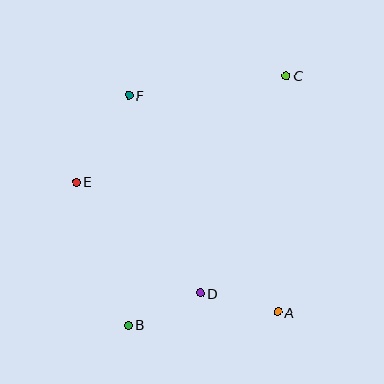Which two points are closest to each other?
Points B and D are closest to each other.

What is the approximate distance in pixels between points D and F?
The distance between D and F is approximately 210 pixels.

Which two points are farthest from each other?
Points B and C are farthest from each other.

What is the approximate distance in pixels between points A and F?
The distance between A and F is approximately 263 pixels.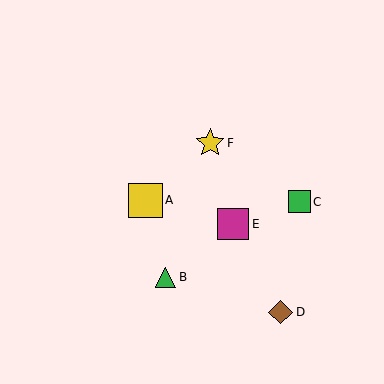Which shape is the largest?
The yellow square (labeled A) is the largest.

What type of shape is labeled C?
Shape C is a green square.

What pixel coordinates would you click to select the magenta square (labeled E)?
Click at (233, 224) to select the magenta square E.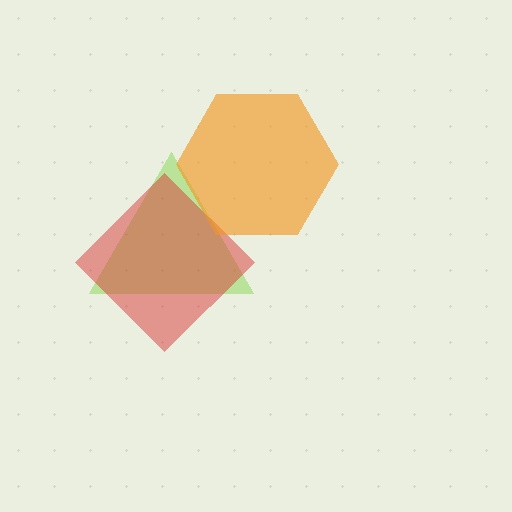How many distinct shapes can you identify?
There are 3 distinct shapes: a lime triangle, a red diamond, an orange hexagon.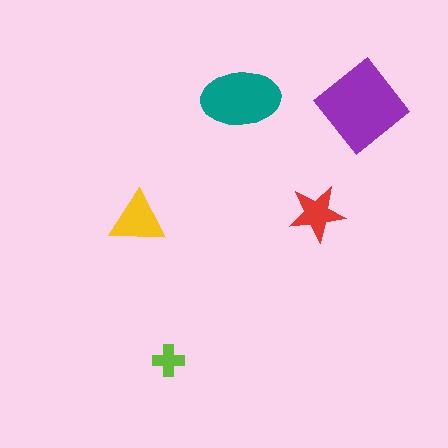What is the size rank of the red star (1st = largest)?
4th.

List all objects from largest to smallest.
The purple diamond, the teal ellipse, the yellow triangle, the red star, the lime cross.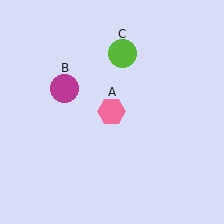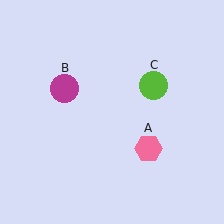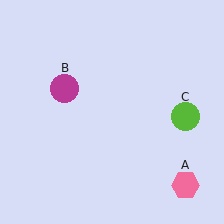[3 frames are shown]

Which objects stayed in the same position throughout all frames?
Magenta circle (object B) remained stationary.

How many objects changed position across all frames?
2 objects changed position: pink hexagon (object A), lime circle (object C).